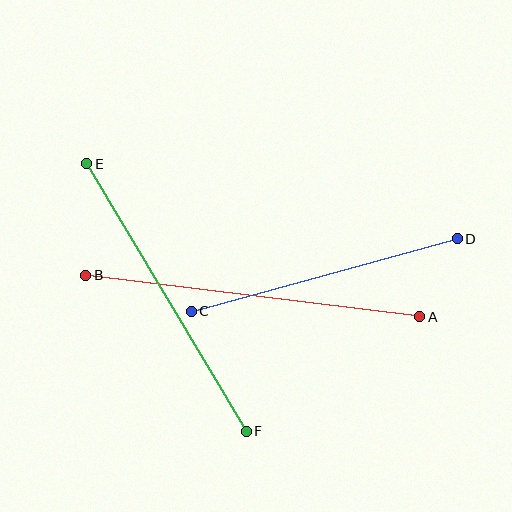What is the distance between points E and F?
The distance is approximately 311 pixels.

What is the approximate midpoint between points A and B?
The midpoint is at approximately (253, 296) pixels.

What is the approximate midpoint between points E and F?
The midpoint is at approximately (167, 297) pixels.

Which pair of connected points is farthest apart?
Points A and B are farthest apart.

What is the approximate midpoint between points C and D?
The midpoint is at approximately (324, 275) pixels.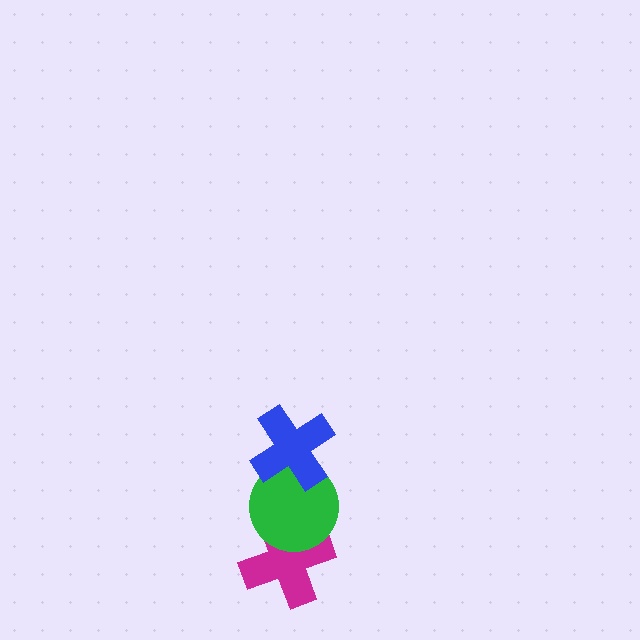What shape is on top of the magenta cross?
The green circle is on top of the magenta cross.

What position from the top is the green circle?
The green circle is 2nd from the top.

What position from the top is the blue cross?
The blue cross is 1st from the top.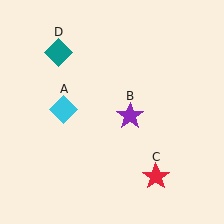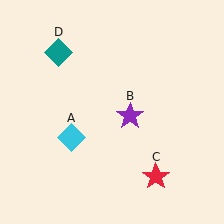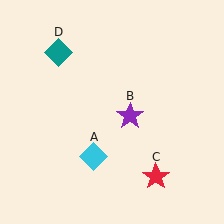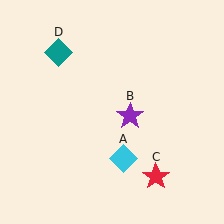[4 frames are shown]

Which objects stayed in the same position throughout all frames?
Purple star (object B) and red star (object C) and teal diamond (object D) remained stationary.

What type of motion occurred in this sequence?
The cyan diamond (object A) rotated counterclockwise around the center of the scene.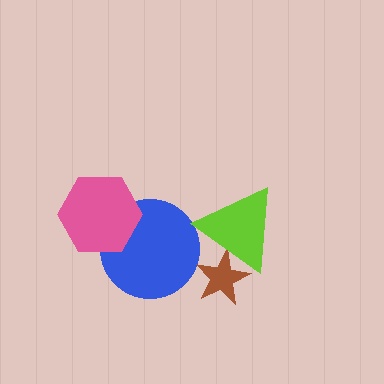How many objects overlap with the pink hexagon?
1 object overlaps with the pink hexagon.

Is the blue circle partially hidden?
Yes, it is partially covered by another shape.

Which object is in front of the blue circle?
The pink hexagon is in front of the blue circle.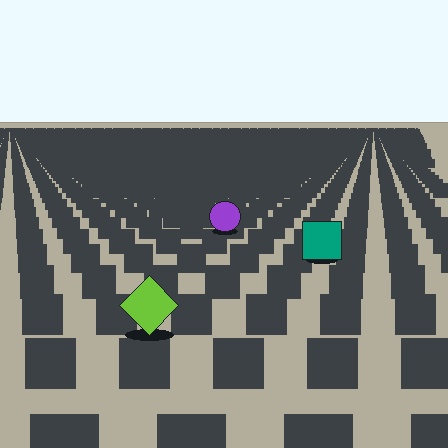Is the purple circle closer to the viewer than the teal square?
No. The teal square is closer — you can tell from the texture gradient: the ground texture is coarser near it.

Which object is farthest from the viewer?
The purple circle is farthest from the viewer. It appears smaller and the ground texture around it is denser.